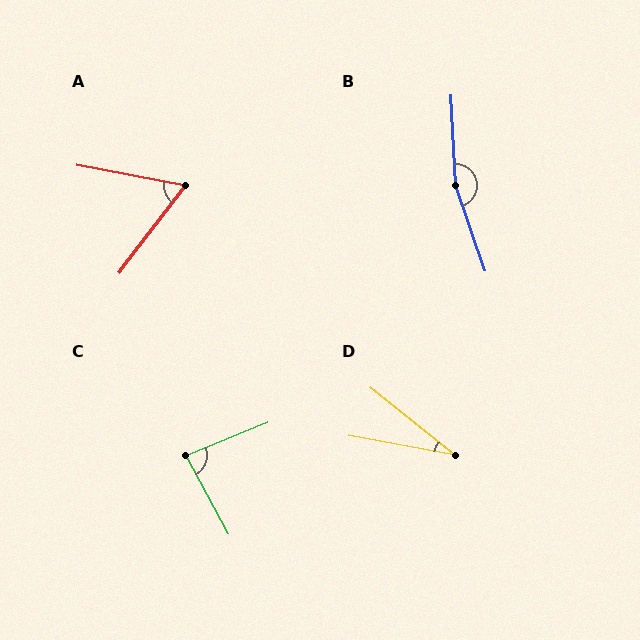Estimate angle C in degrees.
Approximately 84 degrees.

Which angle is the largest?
B, at approximately 164 degrees.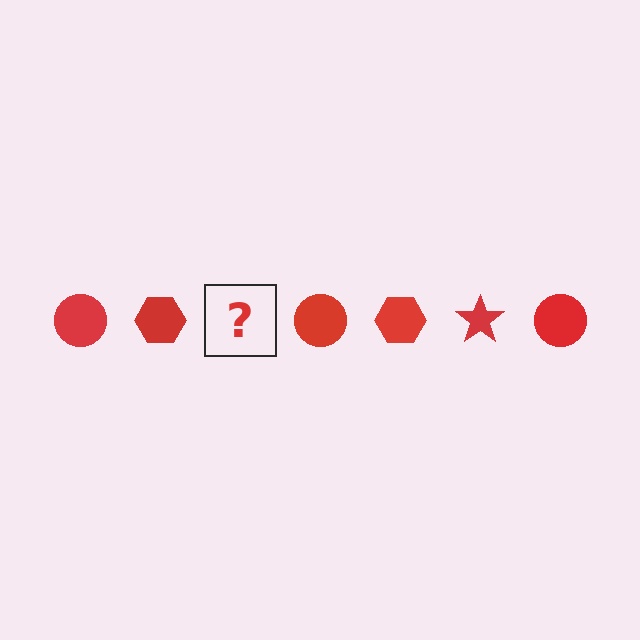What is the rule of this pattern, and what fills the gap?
The rule is that the pattern cycles through circle, hexagon, star shapes in red. The gap should be filled with a red star.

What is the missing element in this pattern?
The missing element is a red star.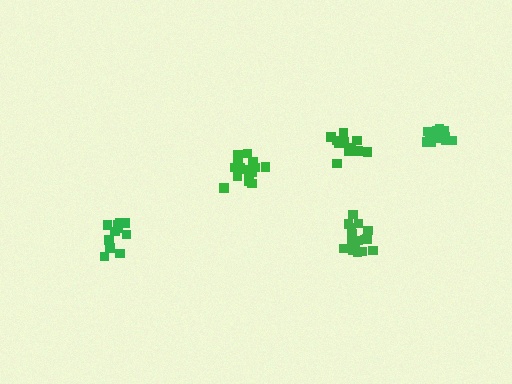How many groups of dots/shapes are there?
There are 5 groups.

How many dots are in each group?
Group 1: 13 dots, Group 2: 16 dots, Group 3: 12 dots, Group 4: 17 dots, Group 5: 12 dots (70 total).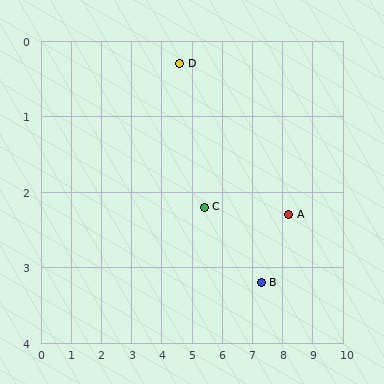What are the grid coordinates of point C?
Point C is at approximately (5.4, 2.2).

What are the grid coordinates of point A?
Point A is at approximately (8.2, 2.3).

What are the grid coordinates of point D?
Point D is at approximately (4.6, 0.3).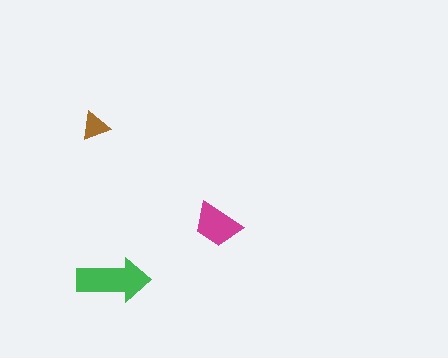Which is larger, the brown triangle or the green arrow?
The green arrow.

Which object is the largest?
The green arrow.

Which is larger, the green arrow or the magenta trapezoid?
The green arrow.